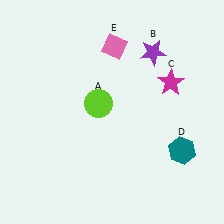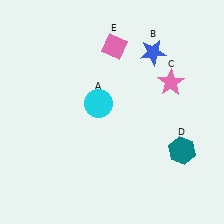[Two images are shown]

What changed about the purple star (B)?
In Image 1, B is purple. In Image 2, it changed to blue.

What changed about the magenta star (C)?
In Image 1, C is magenta. In Image 2, it changed to pink.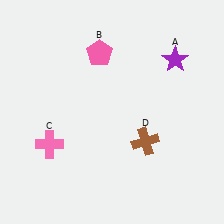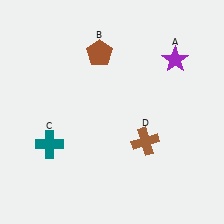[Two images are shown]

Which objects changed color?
B changed from pink to brown. C changed from pink to teal.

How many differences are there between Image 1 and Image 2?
There are 2 differences between the two images.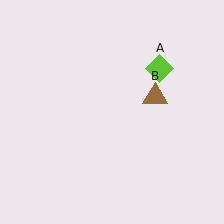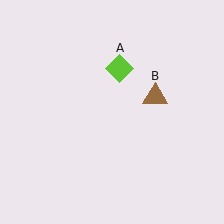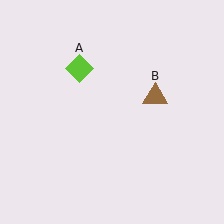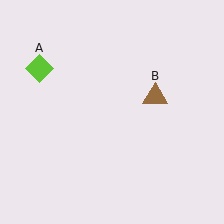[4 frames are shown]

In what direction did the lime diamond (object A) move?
The lime diamond (object A) moved left.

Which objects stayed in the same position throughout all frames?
Brown triangle (object B) remained stationary.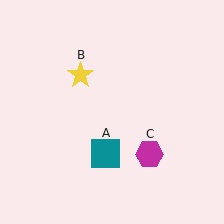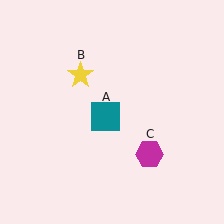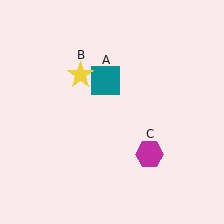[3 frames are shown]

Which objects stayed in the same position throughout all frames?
Yellow star (object B) and magenta hexagon (object C) remained stationary.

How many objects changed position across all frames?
1 object changed position: teal square (object A).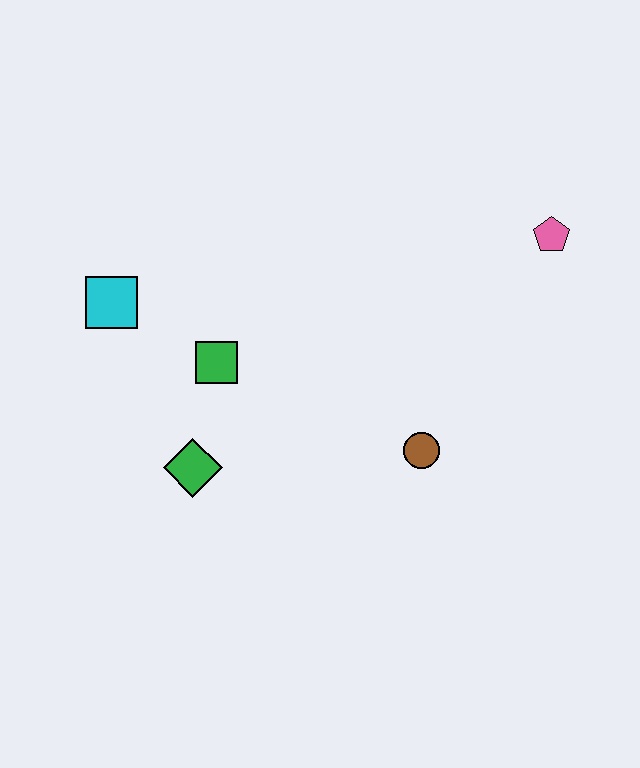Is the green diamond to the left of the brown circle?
Yes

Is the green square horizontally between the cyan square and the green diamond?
No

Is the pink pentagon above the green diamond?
Yes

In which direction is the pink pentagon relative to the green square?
The pink pentagon is to the right of the green square.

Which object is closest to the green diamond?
The green square is closest to the green diamond.